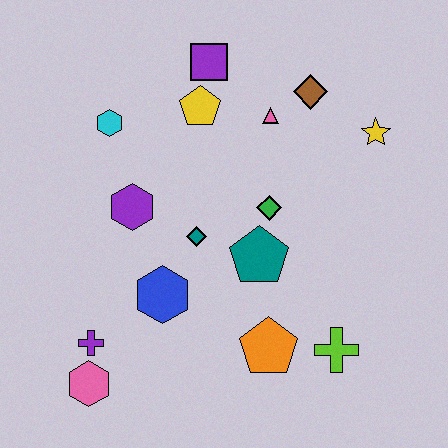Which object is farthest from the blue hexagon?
The yellow star is farthest from the blue hexagon.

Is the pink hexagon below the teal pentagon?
Yes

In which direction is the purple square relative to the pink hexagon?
The purple square is above the pink hexagon.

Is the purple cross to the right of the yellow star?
No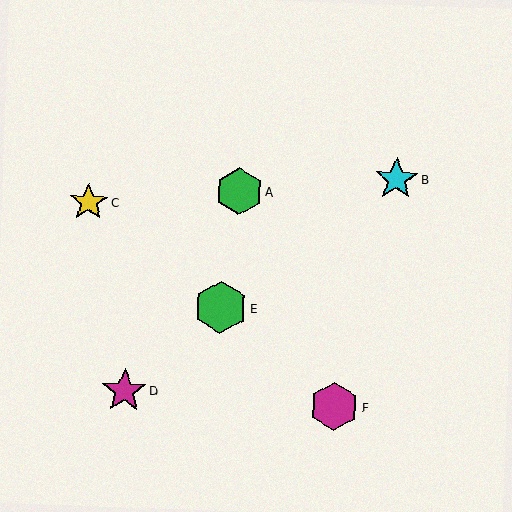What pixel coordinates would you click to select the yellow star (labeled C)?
Click at (89, 202) to select the yellow star C.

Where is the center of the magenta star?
The center of the magenta star is at (124, 391).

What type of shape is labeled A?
Shape A is a green hexagon.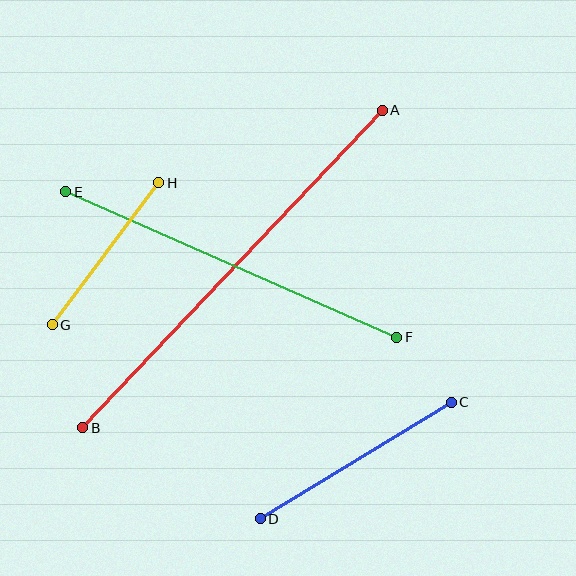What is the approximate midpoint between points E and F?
The midpoint is at approximately (231, 264) pixels.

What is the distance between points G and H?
The distance is approximately 177 pixels.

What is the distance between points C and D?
The distance is approximately 224 pixels.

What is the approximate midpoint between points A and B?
The midpoint is at approximately (233, 269) pixels.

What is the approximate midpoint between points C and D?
The midpoint is at approximately (356, 460) pixels.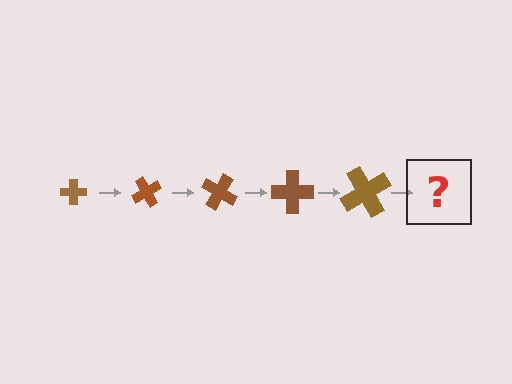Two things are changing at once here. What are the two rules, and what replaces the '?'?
The two rules are that the cross grows larger each step and it rotates 60 degrees each step. The '?' should be a cross, larger than the previous one and rotated 300 degrees from the start.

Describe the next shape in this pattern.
It should be a cross, larger than the previous one and rotated 300 degrees from the start.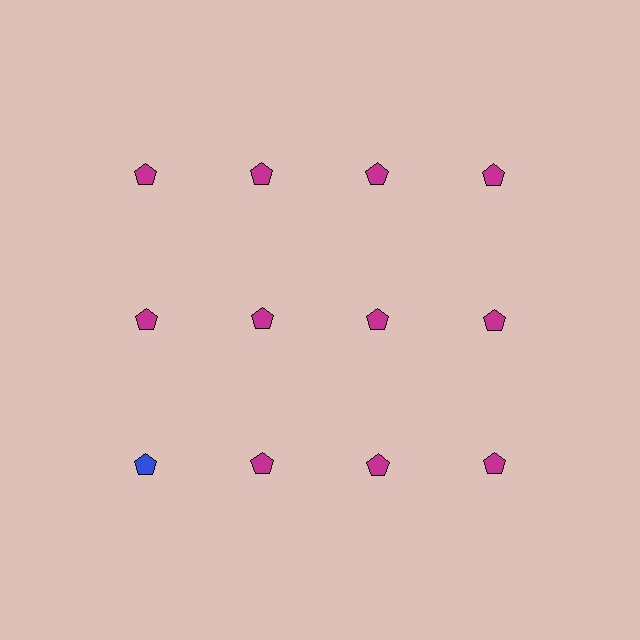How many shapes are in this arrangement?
There are 12 shapes arranged in a grid pattern.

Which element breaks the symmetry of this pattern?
The blue pentagon in the third row, leftmost column breaks the symmetry. All other shapes are magenta pentagons.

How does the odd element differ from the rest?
It has a different color: blue instead of magenta.